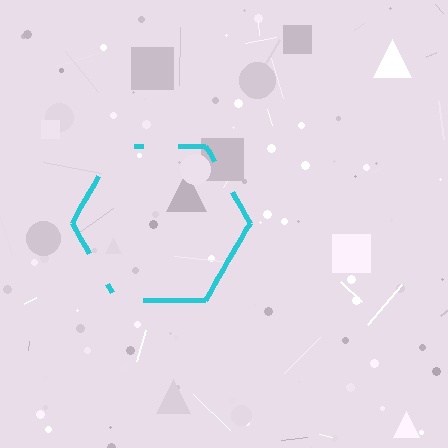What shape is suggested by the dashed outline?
The dashed outline suggests a hexagon.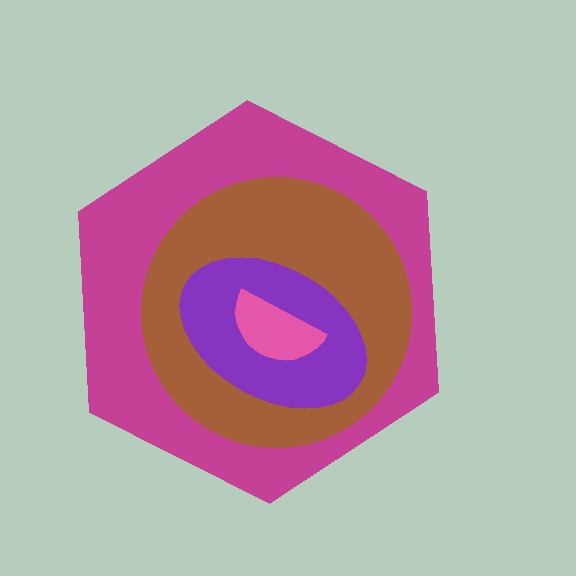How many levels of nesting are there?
4.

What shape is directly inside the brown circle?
The purple ellipse.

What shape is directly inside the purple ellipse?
The pink semicircle.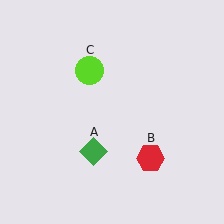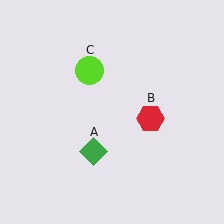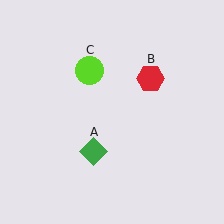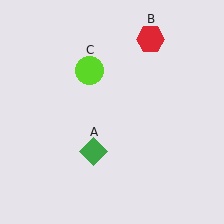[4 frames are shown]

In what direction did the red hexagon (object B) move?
The red hexagon (object B) moved up.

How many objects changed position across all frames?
1 object changed position: red hexagon (object B).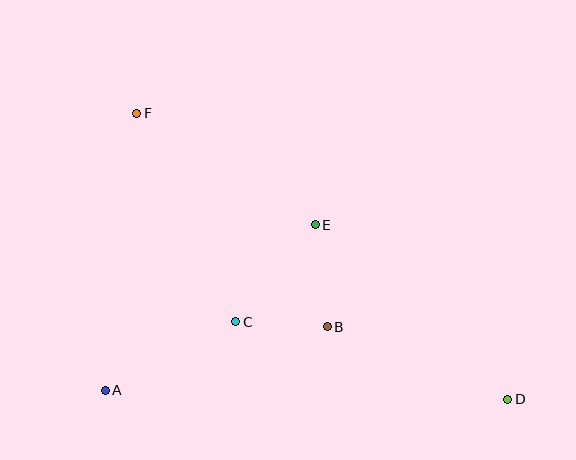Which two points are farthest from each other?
Points D and F are farthest from each other.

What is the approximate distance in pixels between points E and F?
The distance between E and F is approximately 210 pixels.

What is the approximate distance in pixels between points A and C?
The distance between A and C is approximately 147 pixels.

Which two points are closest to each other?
Points B and C are closest to each other.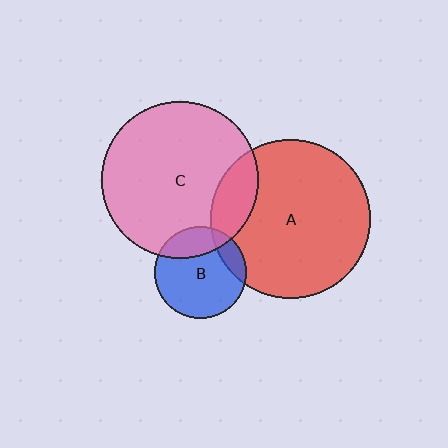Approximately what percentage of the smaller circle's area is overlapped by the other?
Approximately 15%.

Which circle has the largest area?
Circle A (red).